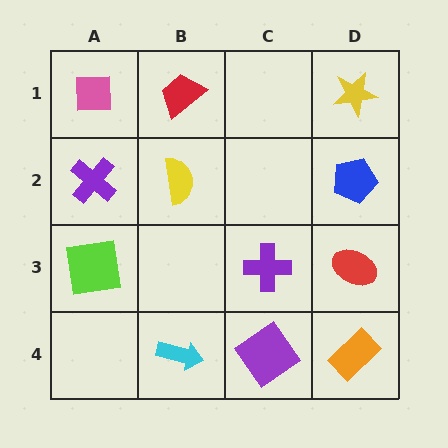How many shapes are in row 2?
3 shapes.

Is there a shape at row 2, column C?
No, that cell is empty.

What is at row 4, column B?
A cyan arrow.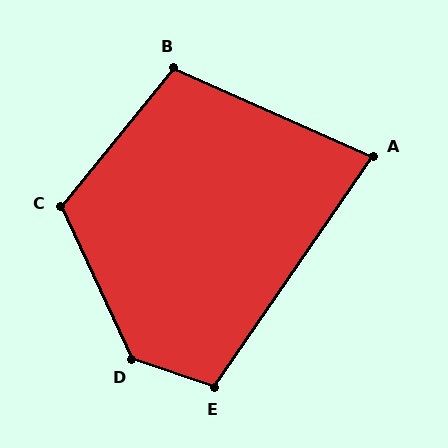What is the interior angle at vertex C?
Approximately 116 degrees (obtuse).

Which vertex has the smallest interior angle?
A, at approximately 79 degrees.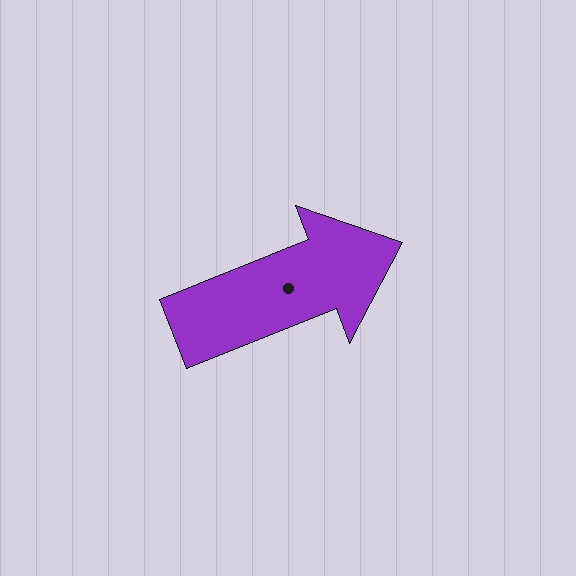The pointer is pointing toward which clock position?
Roughly 2 o'clock.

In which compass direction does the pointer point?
East.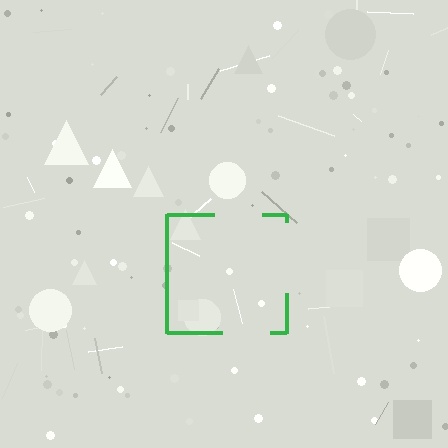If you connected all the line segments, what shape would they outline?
They would outline a square.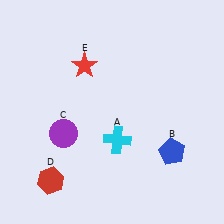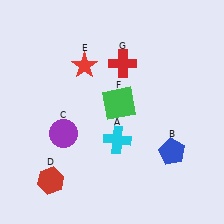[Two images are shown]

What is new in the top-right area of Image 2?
A red cross (G) was added in the top-right area of Image 2.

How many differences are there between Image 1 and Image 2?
There are 2 differences between the two images.